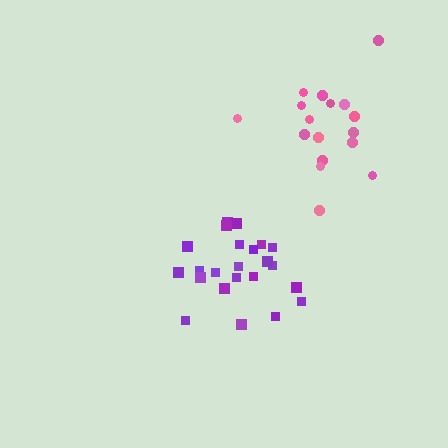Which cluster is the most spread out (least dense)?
Pink.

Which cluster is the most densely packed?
Purple.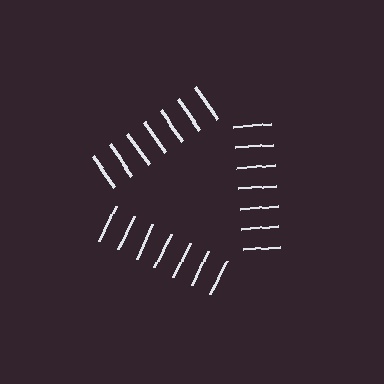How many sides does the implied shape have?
3 sides — the line-ends trace a triangle.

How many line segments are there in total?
21 — 7 along each of the 3 edges.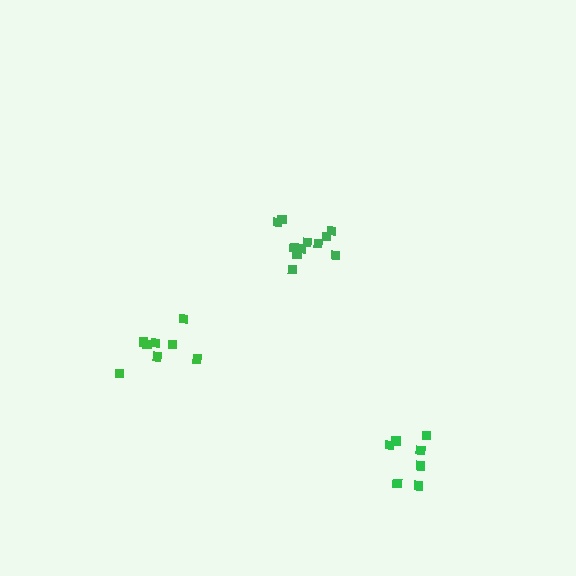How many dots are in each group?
Group 1: 11 dots, Group 2: 8 dots, Group 3: 7 dots (26 total).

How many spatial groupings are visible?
There are 3 spatial groupings.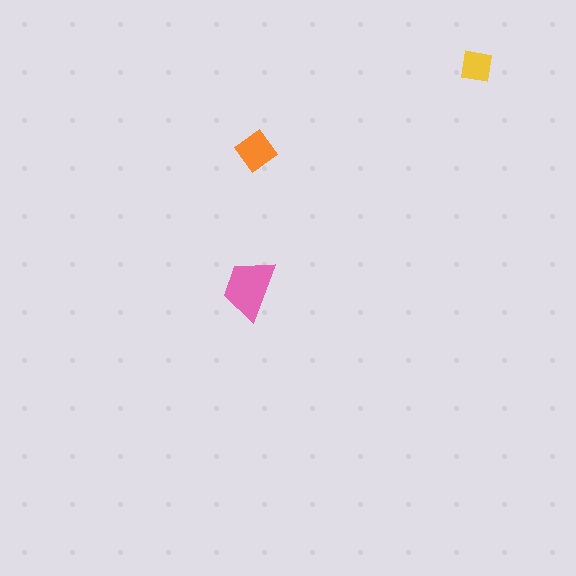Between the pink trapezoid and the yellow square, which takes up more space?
The pink trapezoid.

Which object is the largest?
The pink trapezoid.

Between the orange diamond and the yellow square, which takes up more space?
The orange diamond.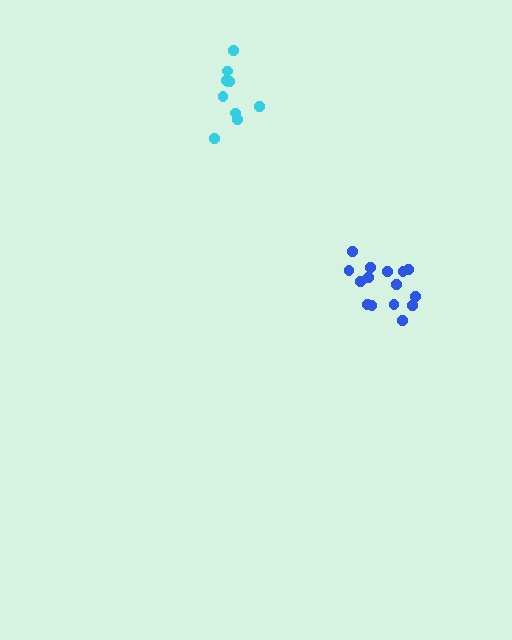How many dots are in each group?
Group 1: 10 dots, Group 2: 15 dots (25 total).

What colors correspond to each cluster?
The clusters are colored: cyan, blue.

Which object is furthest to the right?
The blue cluster is rightmost.